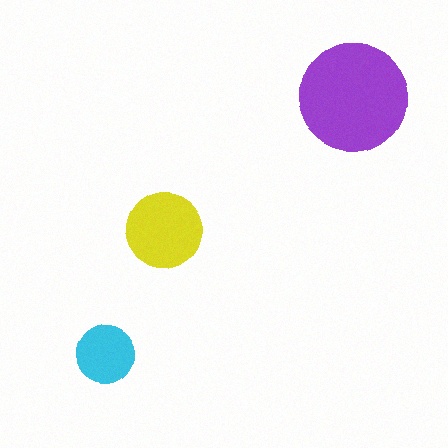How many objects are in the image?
There are 3 objects in the image.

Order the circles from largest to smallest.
the purple one, the yellow one, the cyan one.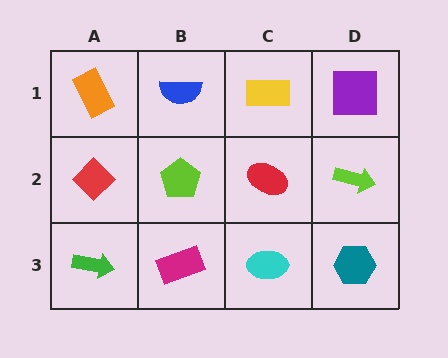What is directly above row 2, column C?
A yellow rectangle.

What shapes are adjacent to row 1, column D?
A lime arrow (row 2, column D), a yellow rectangle (row 1, column C).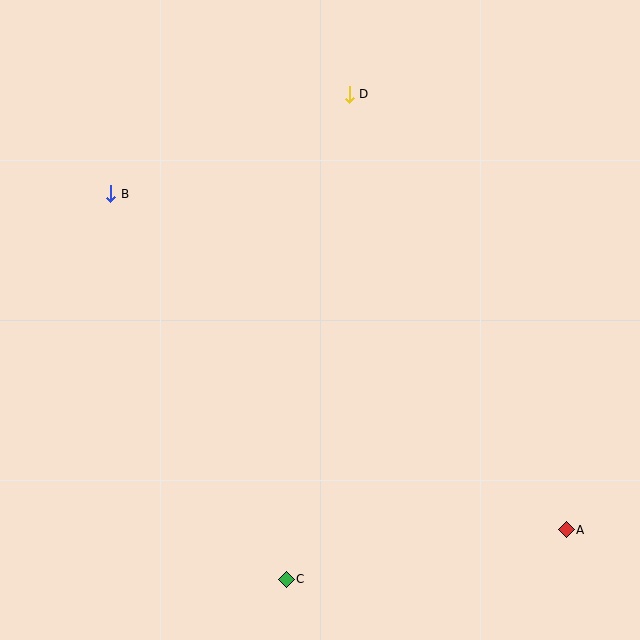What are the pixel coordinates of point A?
Point A is at (566, 530).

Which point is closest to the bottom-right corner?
Point A is closest to the bottom-right corner.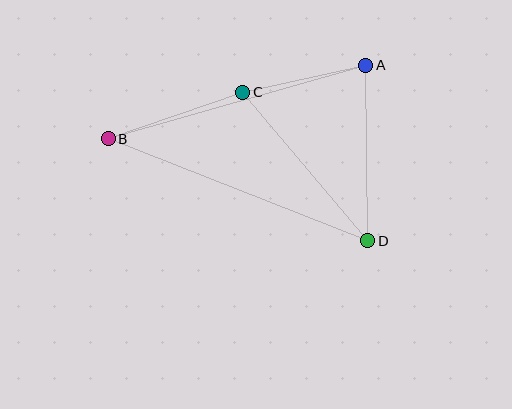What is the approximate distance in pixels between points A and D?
The distance between A and D is approximately 175 pixels.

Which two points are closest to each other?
Points A and C are closest to each other.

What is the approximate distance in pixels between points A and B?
The distance between A and B is approximately 268 pixels.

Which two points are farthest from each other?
Points B and D are farthest from each other.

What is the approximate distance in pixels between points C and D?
The distance between C and D is approximately 194 pixels.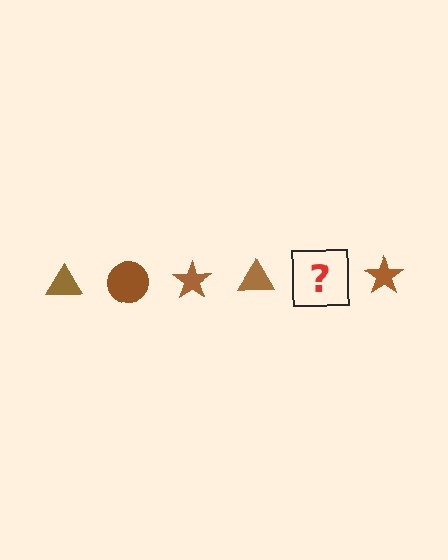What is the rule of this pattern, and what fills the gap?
The rule is that the pattern cycles through triangle, circle, star shapes in brown. The gap should be filled with a brown circle.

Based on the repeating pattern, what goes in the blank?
The blank should be a brown circle.